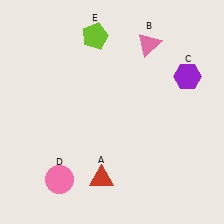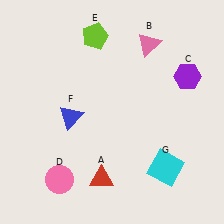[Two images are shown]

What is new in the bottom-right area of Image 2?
A cyan square (G) was added in the bottom-right area of Image 2.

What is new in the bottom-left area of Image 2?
A blue triangle (F) was added in the bottom-left area of Image 2.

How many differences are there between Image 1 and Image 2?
There are 2 differences between the two images.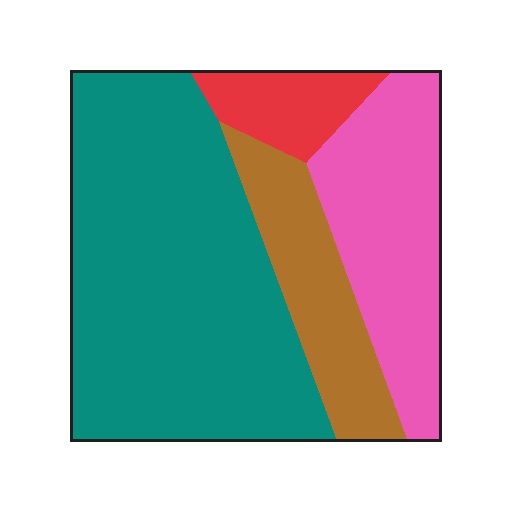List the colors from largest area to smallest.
From largest to smallest: teal, pink, brown, red.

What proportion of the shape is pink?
Pink takes up about one quarter (1/4) of the shape.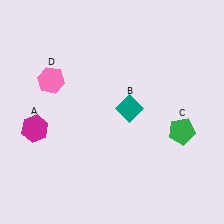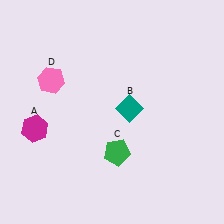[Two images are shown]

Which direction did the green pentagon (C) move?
The green pentagon (C) moved left.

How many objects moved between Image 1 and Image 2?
1 object moved between the two images.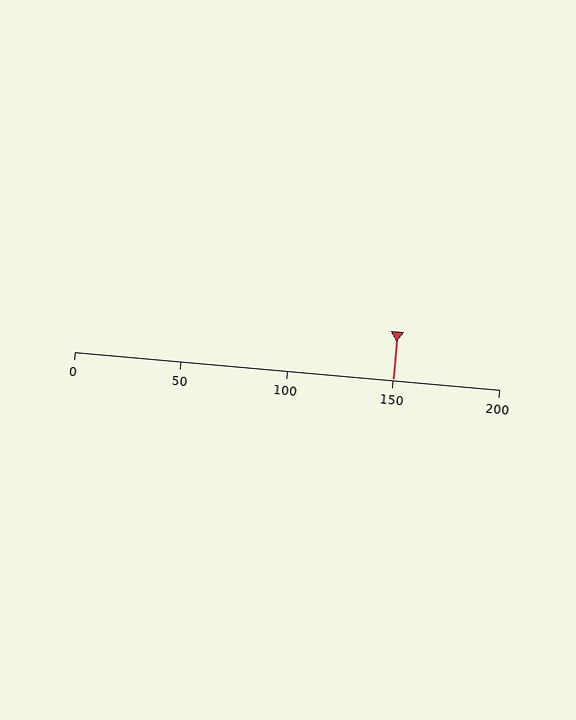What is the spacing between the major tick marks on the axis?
The major ticks are spaced 50 apart.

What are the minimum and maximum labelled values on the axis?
The axis runs from 0 to 200.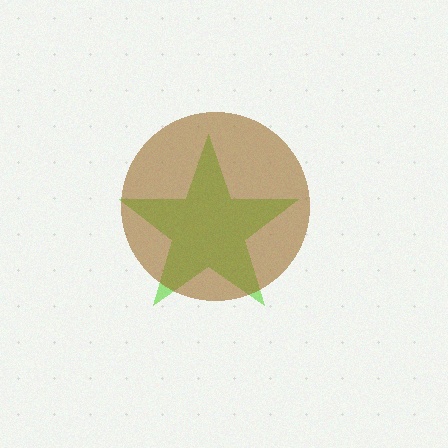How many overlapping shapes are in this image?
There are 2 overlapping shapes in the image.